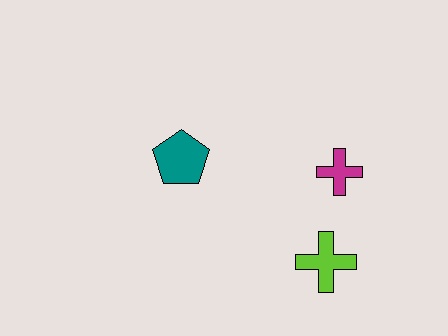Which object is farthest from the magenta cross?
The teal pentagon is farthest from the magenta cross.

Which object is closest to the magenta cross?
The lime cross is closest to the magenta cross.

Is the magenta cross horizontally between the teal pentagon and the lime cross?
No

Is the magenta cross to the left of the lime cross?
No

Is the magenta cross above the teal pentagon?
No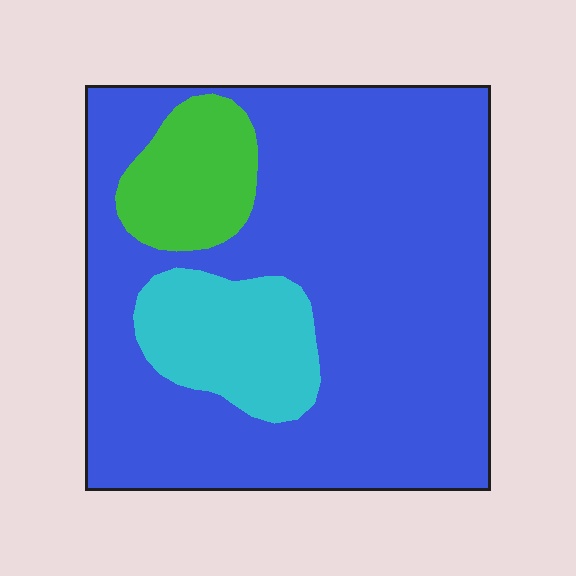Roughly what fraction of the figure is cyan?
Cyan covers roughly 15% of the figure.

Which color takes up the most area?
Blue, at roughly 75%.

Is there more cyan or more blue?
Blue.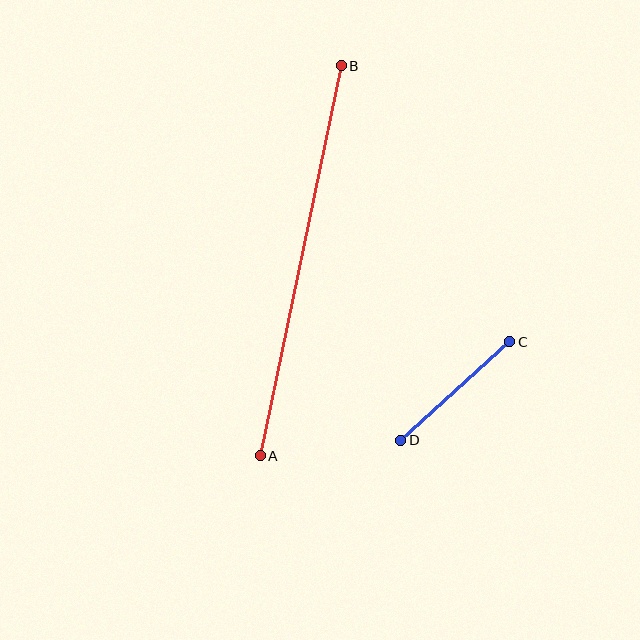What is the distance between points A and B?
The distance is approximately 398 pixels.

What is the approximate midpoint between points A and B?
The midpoint is at approximately (301, 261) pixels.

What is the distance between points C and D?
The distance is approximately 147 pixels.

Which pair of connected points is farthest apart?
Points A and B are farthest apart.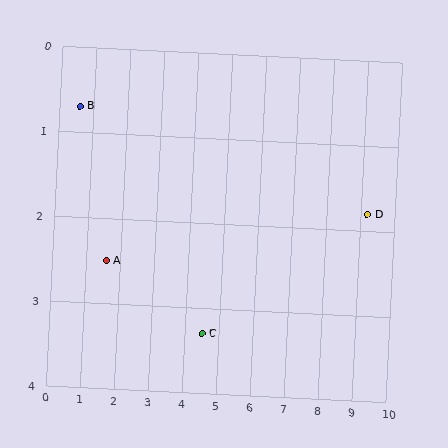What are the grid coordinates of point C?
Point C is at approximately (4.5, 3.3).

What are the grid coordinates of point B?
Point B is at approximately (0.6, 0.7).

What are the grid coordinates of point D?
Point D is at approximately (9.2, 1.8).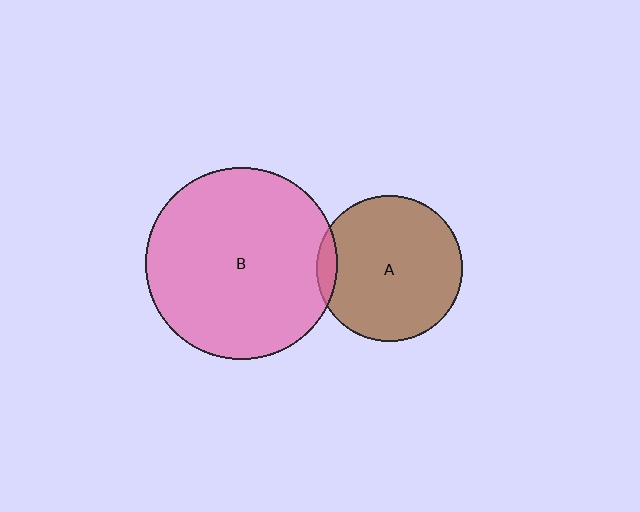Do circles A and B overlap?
Yes.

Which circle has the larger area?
Circle B (pink).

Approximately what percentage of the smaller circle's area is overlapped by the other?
Approximately 5%.